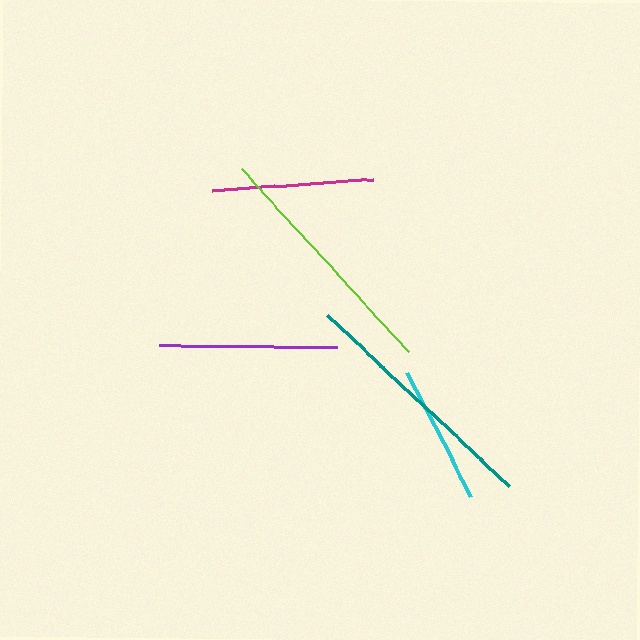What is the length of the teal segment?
The teal segment is approximately 250 pixels long.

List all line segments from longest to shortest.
From longest to shortest: teal, lime, purple, magenta, cyan.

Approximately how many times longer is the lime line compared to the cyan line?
The lime line is approximately 1.8 times the length of the cyan line.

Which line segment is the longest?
The teal line is the longest at approximately 250 pixels.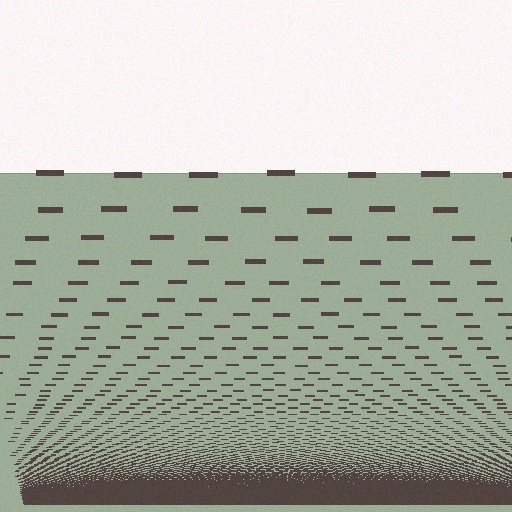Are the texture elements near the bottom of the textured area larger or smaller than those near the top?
Smaller. The gradient is inverted — elements near the bottom are smaller and denser.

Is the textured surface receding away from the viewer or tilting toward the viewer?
The surface appears to tilt toward the viewer. Texture elements get larger and sparser toward the top.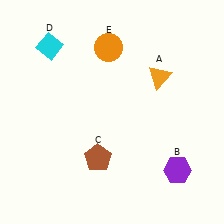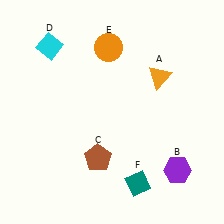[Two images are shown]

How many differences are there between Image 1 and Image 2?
There is 1 difference between the two images.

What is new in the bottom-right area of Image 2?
A teal diamond (F) was added in the bottom-right area of Image 2.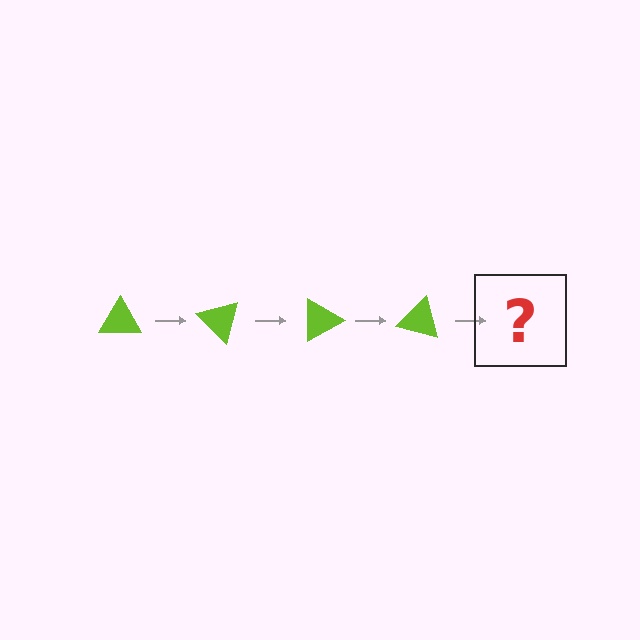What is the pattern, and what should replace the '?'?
The pattern is that the triangle rotates 45 degrees each step. The '?' should be a lime triangle rotated 180 degrees.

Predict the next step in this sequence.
The next step is a lime triangle rotated 180 degrees.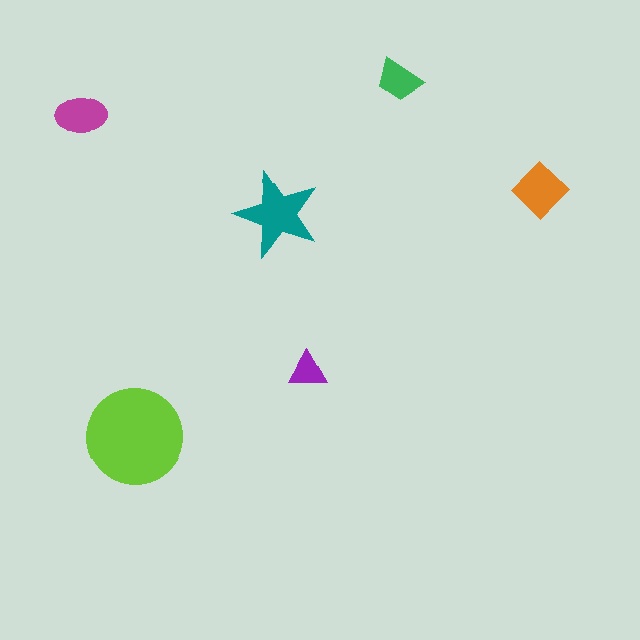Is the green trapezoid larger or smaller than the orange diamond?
Smaller.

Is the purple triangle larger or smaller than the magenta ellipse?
Smaller.